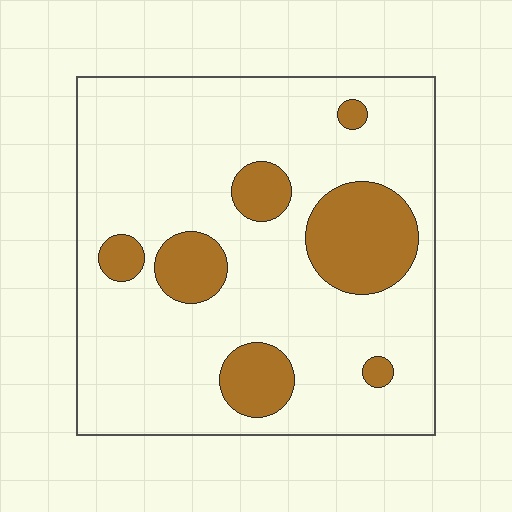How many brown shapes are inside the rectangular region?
7.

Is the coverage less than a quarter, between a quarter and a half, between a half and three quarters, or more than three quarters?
Less than a quarter.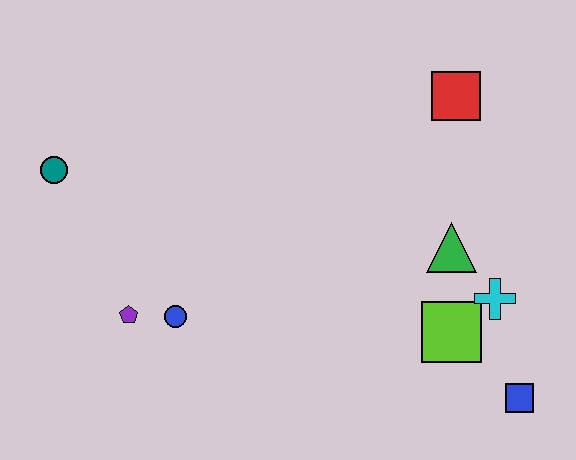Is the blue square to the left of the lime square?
No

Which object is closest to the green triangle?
The cyan cross is closest to the green triangle.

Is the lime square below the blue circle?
Yes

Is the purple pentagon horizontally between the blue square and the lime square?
No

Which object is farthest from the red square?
The teal circle is farthest from the red square.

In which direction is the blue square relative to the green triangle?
The blue square is below the green triangle.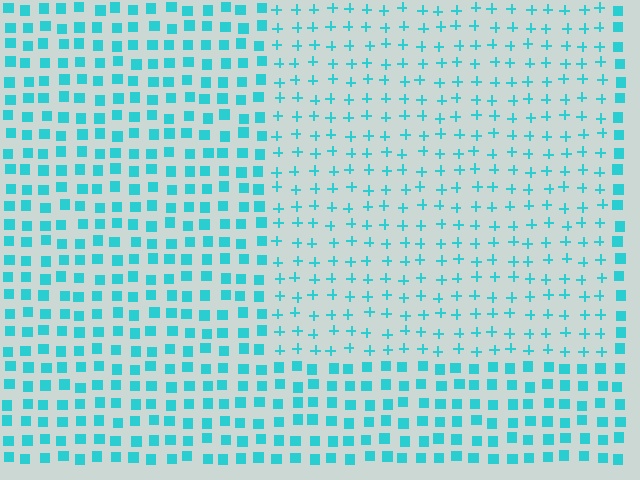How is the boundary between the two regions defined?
The boundary is defined by a change in element shape: plus signs inside vs. squares outside. All elements share the same color and spacing.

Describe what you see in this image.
The image is filled with small cyan elements arranged in a uniform grid. A rectangle-shaped region contains plus signs, while the surrounding area contains squares. The boundary is defined purely by the change in element shape.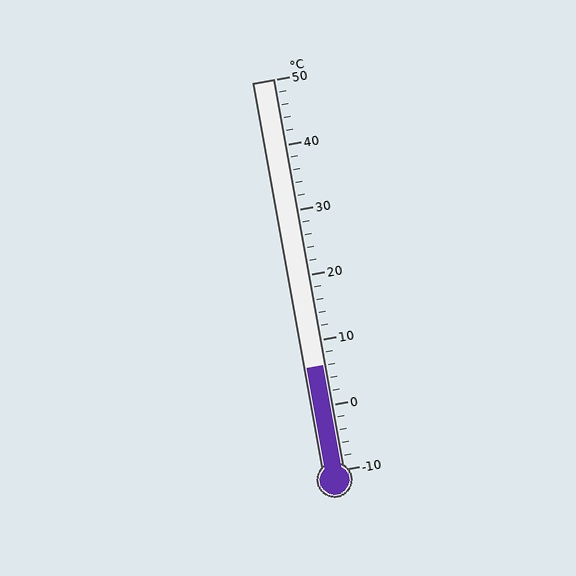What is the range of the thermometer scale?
The thermometer scale ranges from -10°C to 50°C.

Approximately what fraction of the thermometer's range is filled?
The thermometer is filled to approximately 25% of its range.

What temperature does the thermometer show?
The thermometer shows approximately 6°C.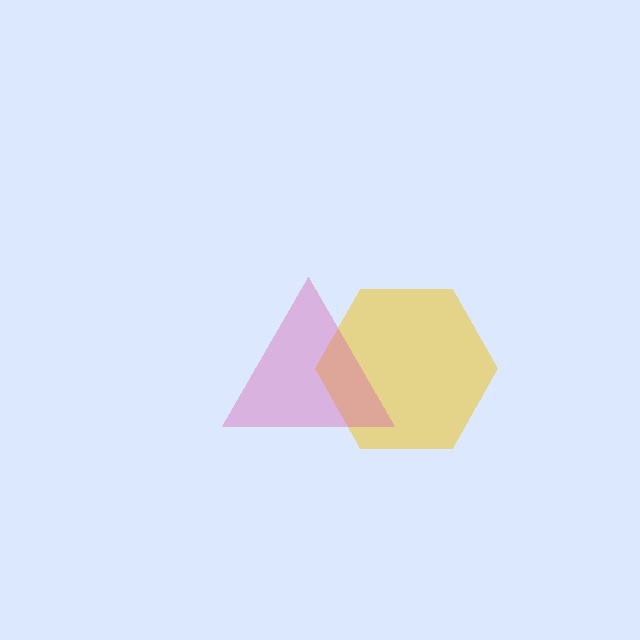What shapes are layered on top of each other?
The layered shapes are: a yellow hexagon, a pink triangle.